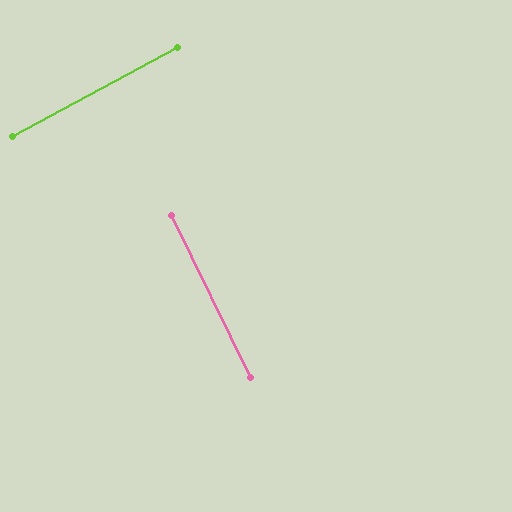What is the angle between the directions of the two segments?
Approximately 88 degrees.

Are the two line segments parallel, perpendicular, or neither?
Perpendicular — they meet at approximately 88°.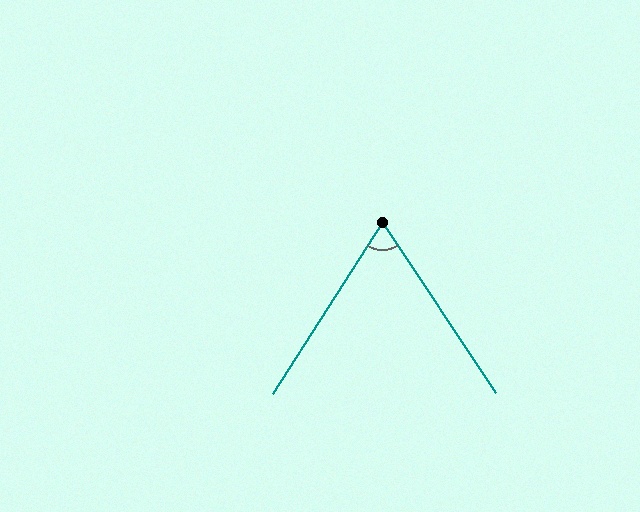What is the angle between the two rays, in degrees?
Approximately 66 degrees.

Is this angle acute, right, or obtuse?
It is acute.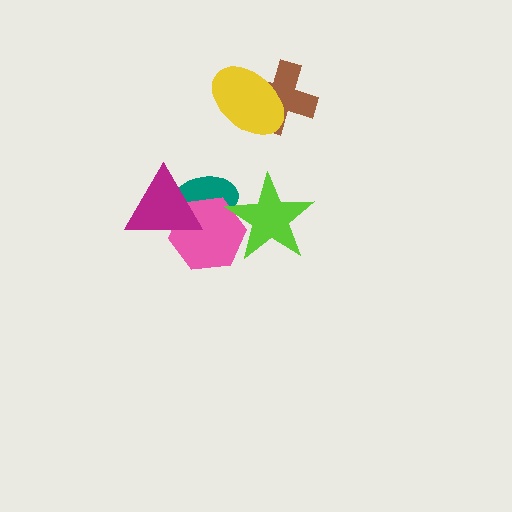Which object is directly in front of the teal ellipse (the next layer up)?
The pink hexagon is directly in front of the teal ellipse.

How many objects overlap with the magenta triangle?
2 objects overlap with the magenta triangle.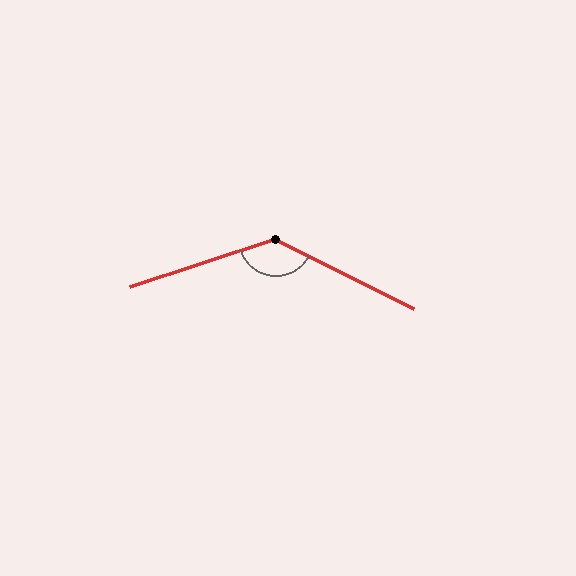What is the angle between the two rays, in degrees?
Approximately 135 degrees.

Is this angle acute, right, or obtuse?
It is obtuse.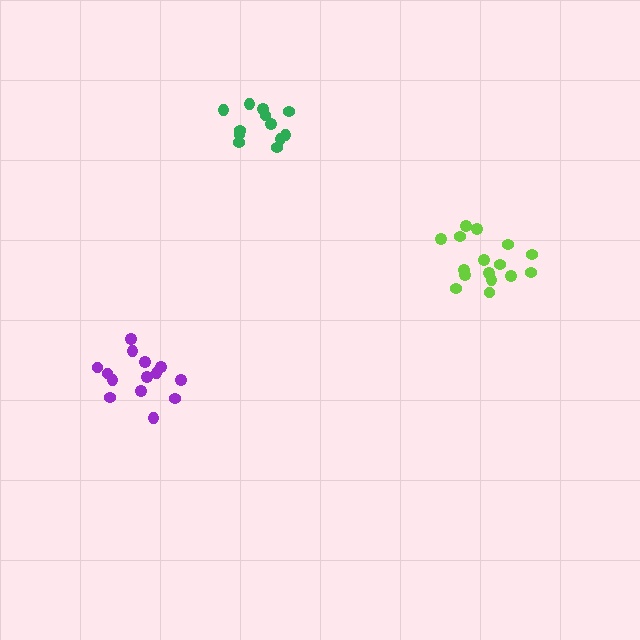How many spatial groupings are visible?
There are 3 spatial groupings.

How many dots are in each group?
Group 1: 12 dots, Group 2: 16 dots, Group 3: 14 dots (42 total).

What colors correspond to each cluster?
The clusters are colored: green, lime, purple.